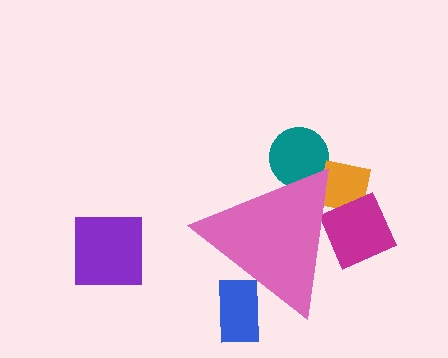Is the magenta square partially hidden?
Yes, the magenta square is partially hidden behind the pink triangle.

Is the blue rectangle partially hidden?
Yes, the blue rectangle is partially hidden behind the pink triangle.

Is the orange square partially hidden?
Yes, the orange square is partially hidden behind the pink triangle.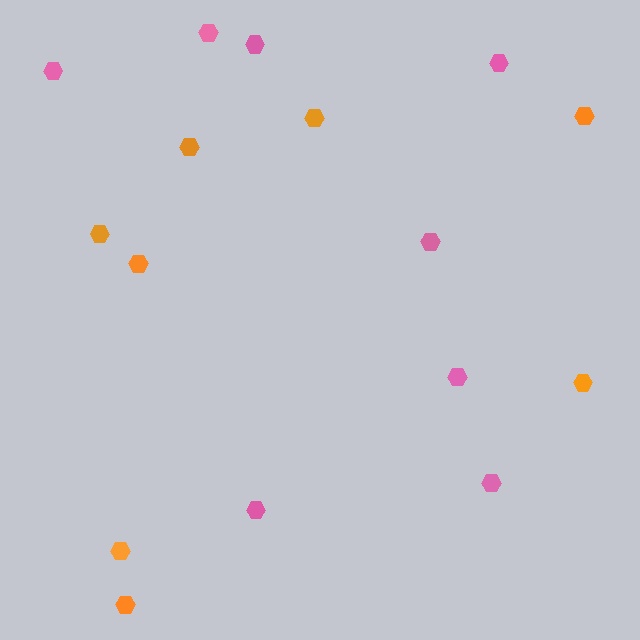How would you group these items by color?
There are 2 groups: one group of pink hexagons (8) and one group of orange hexagons (8).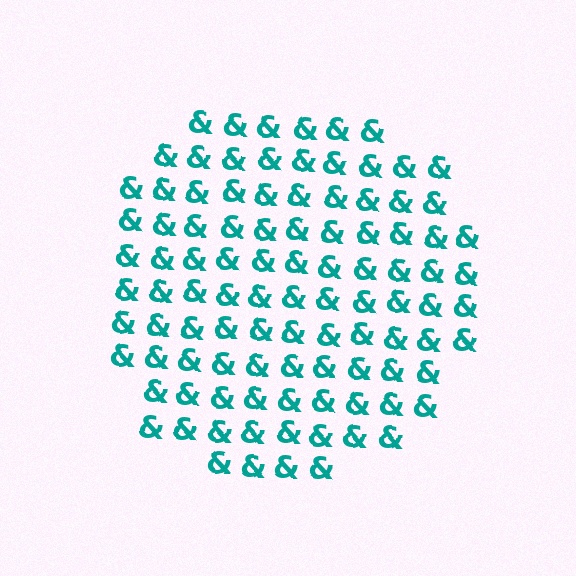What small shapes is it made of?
It is made of small ampersands.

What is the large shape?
The large shape is a circle.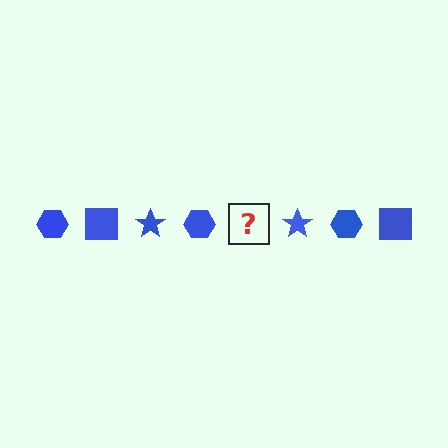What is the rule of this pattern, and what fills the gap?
The rule is that the pattern cycles through hexagon, square, star shapes in blue. The gap should be filled with a blue square.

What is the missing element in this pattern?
The missing element is a blue square.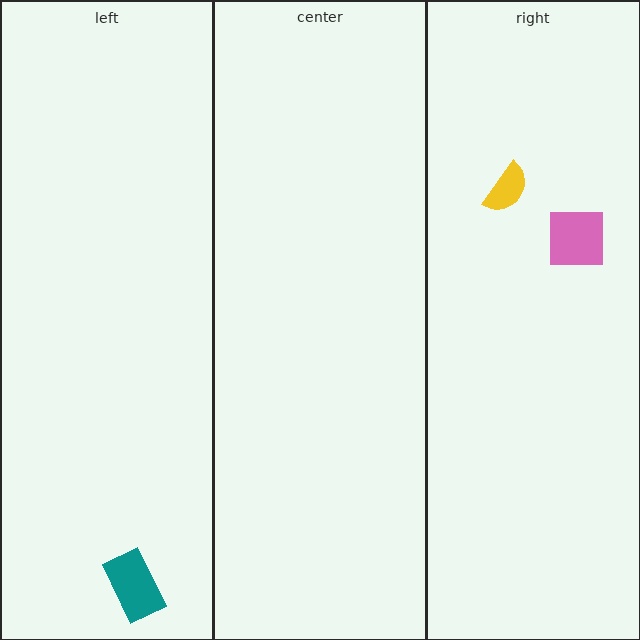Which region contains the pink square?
The right region.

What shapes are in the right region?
The pink square, the yellow semicircle.